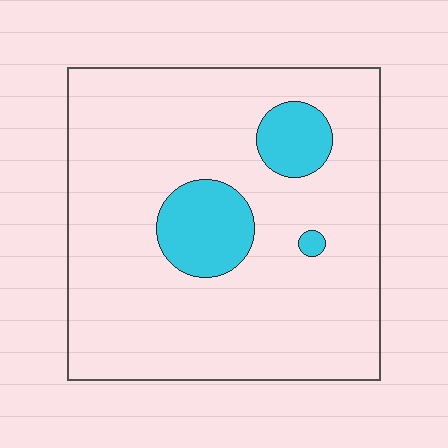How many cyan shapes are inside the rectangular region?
3.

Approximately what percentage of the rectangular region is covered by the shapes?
Approximately 15%.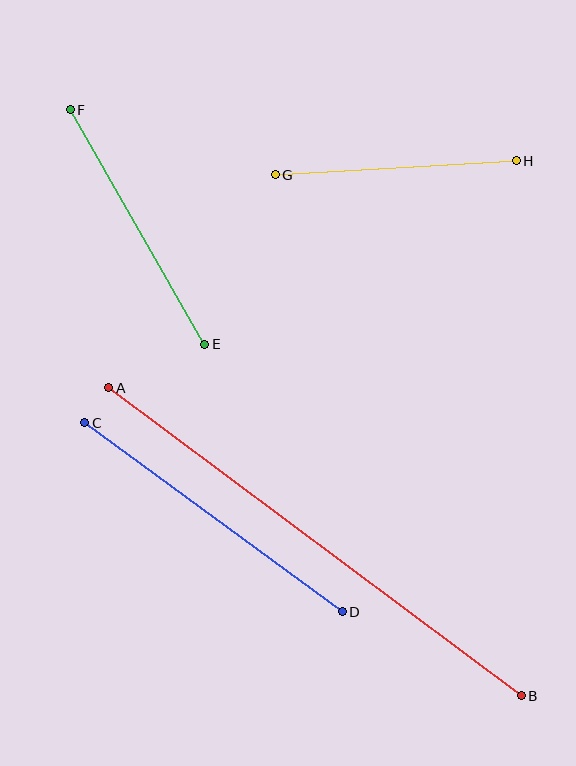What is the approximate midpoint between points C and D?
The midpoint is at approximately (213, 517) pixels.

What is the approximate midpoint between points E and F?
The midpoint is at approximately (137, 227) pixels.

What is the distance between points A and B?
The distance is approximately 515 pixels.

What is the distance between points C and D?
The distance is approximately 319 pixels.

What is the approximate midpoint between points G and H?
The midpoint is at approximately (396, 168) pixels.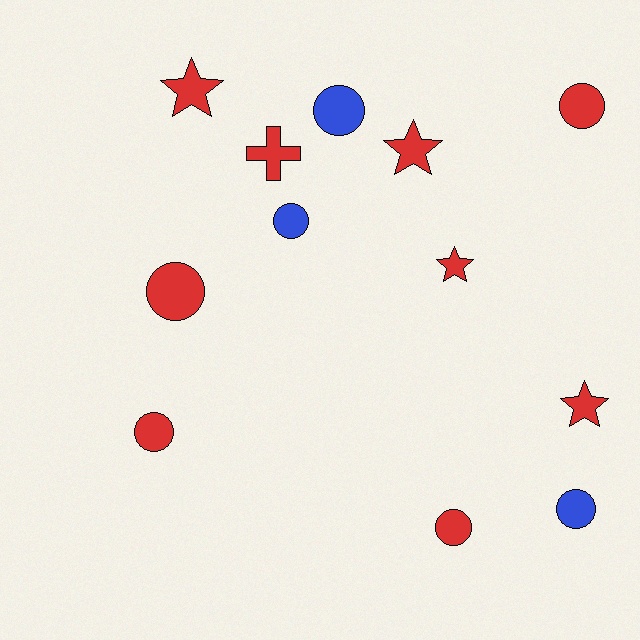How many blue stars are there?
There are no blue stars.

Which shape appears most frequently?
Circle, with 7 objects.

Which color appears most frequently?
Red, with 9 objects.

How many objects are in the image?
There are 12 objects.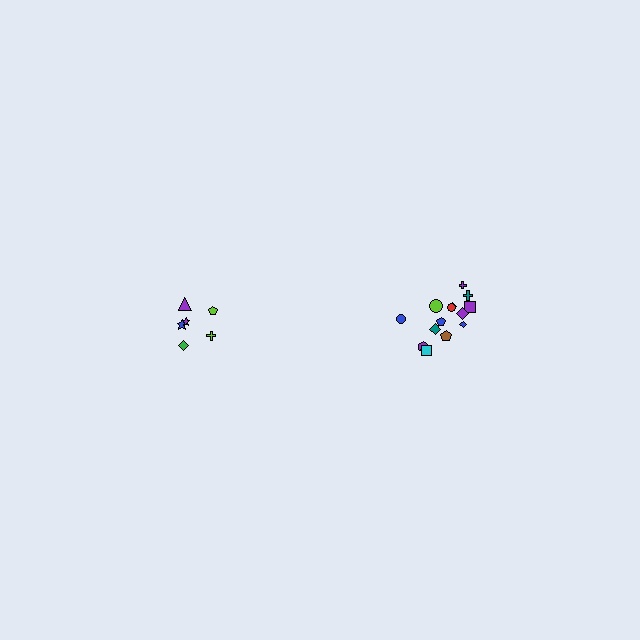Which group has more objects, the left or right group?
The right group.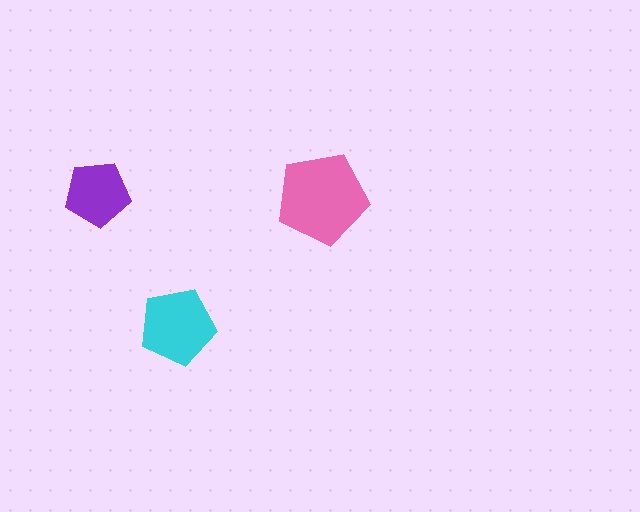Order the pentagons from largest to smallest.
the pink one, the cyan one, the purple one.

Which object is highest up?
The purple pentagon is topmost.